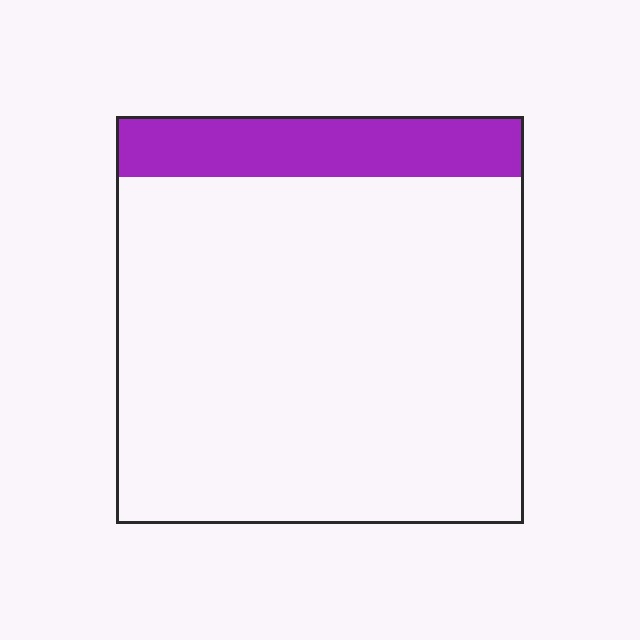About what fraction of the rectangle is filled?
About one sixth (1/6).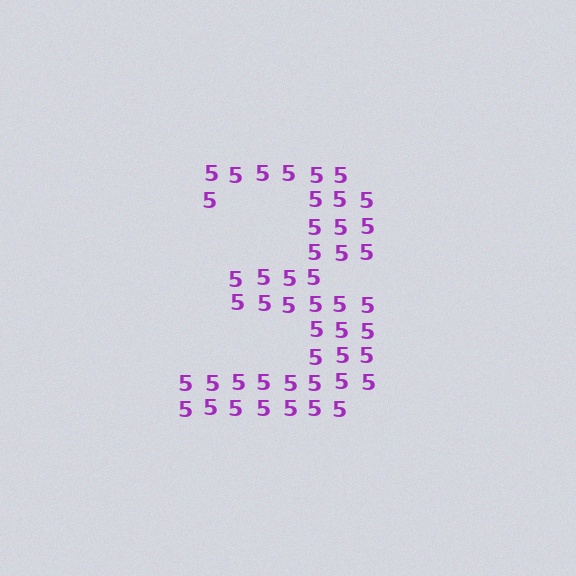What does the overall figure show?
The overall figure shows the digit 3.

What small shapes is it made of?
It is made of small digit 5's.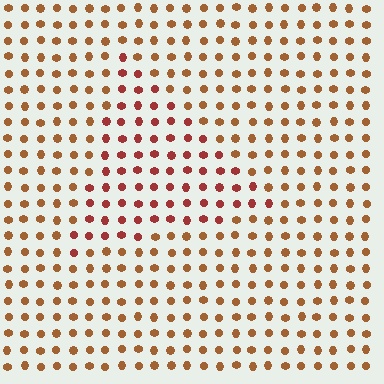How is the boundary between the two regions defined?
The boundary is defined purely by a slight shift in hue (about 27 degrees). Spacing, size, and orientation are identical on both sides.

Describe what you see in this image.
The image is filled with small brown elements in a uniform arrangement. A triangle-shaped region is visible where the elements are tinted to a slightly different hue, forming a subtle color boundary.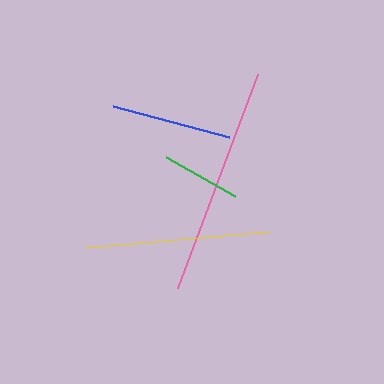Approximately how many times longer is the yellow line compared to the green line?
The yellow line is approximately 2.4 times the length of the green line.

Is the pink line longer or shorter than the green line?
The pink line is longer than the green line.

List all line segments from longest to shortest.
From longest to shortest: pink, yellow, blue, green.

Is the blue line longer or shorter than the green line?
The blue line is longer than the green line.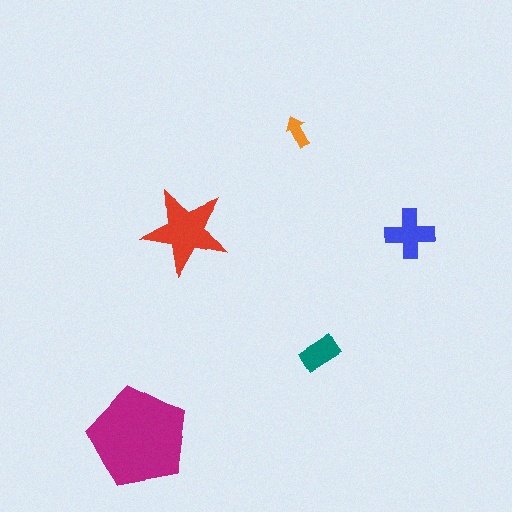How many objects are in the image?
There are 5 objects in the image.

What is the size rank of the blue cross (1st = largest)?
3rd.